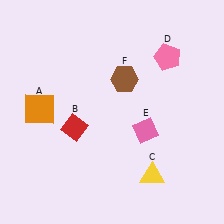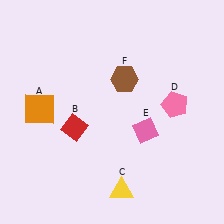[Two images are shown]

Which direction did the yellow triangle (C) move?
The yellow triangle (C) moved left.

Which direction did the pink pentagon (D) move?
The pink pentagon (D) moved down.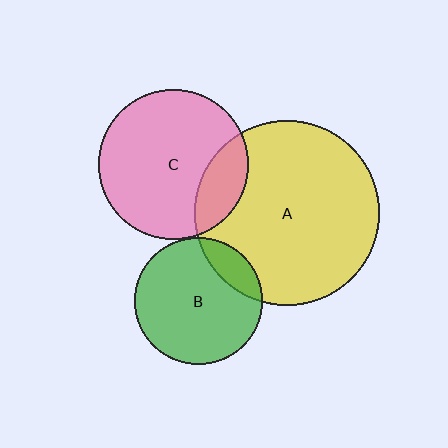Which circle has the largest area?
Circle A (yellow).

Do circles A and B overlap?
Yes.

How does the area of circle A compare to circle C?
Approximately 1.5 times.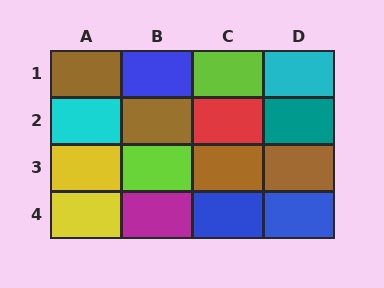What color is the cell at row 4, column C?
Blue.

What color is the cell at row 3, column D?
Brown.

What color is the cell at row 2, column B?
Brown.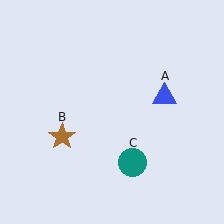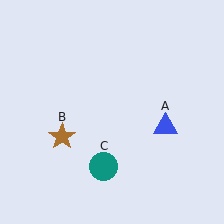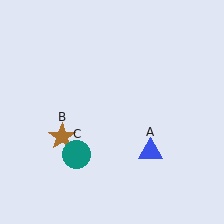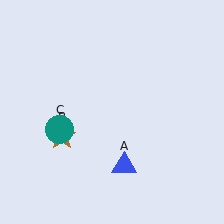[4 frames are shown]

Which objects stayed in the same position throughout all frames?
Brown star (object B) remained stationary.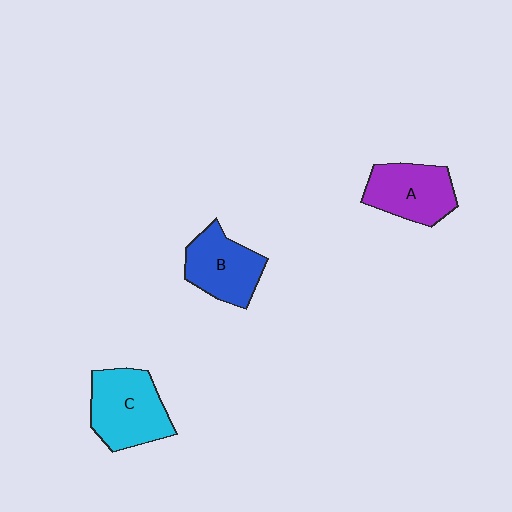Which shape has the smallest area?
Shape B (blue).